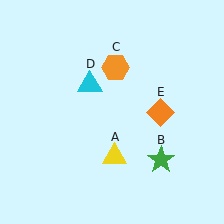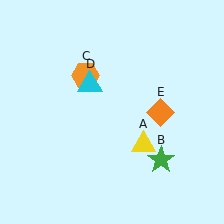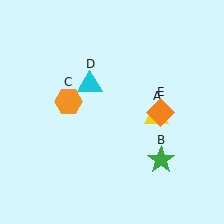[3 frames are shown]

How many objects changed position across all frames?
2 objects changed position: yellow triangle (object A), orange hexagon (object C).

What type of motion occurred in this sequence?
The yellow triangle (object A), orange hexagon (object C) rotated counterclockwise around the center of the scene.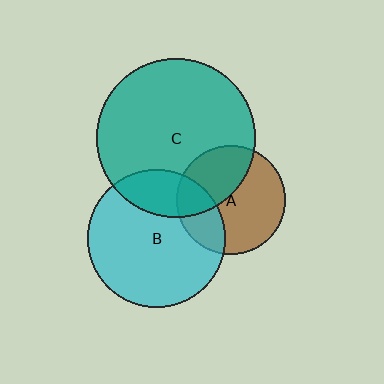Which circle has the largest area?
Circle C (teal).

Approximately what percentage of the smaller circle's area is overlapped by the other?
Approximately 25%.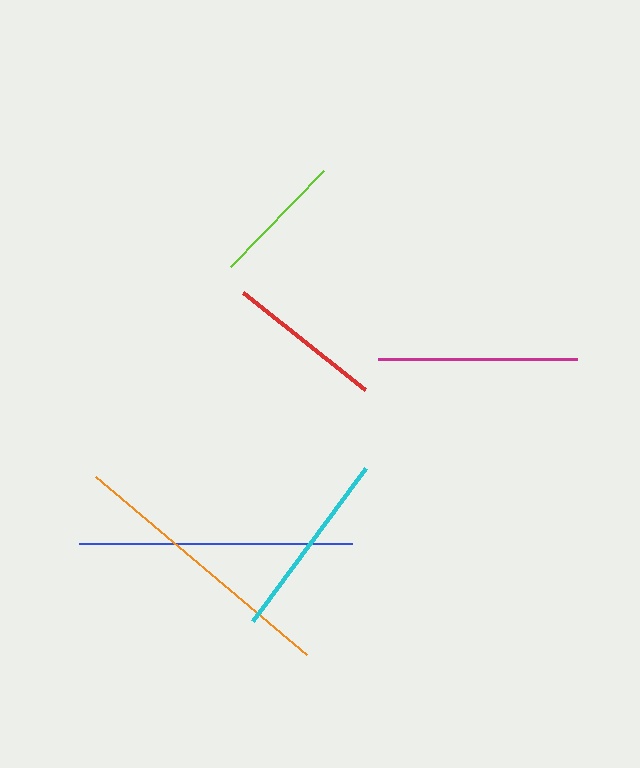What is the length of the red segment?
The red segment is approximately 157 pixels long.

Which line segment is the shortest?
The lime line is the shortest at approximately 133 pixels.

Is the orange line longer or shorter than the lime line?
The orange line is longer than the lime line.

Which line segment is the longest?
The orange line is the longest at approximately 277 pixels.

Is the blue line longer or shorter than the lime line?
The blue line is longer than the lime line.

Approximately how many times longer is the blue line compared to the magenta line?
The blue line is approximately 1.4 times the length of the magenta line.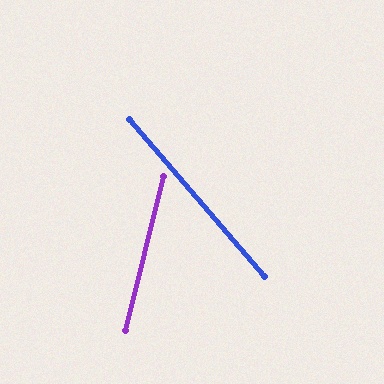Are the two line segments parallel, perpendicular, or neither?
Neither parallel nor perpendicular — they differ by about 55°.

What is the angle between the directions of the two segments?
Approximately 55 degrees.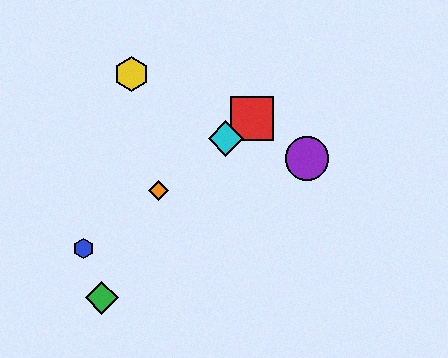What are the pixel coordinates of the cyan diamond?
The cyan diamond is at (226, 138).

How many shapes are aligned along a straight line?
4 shapes (the red square, the blue hexagon, the orange diamond, the cyan diamond) are aligned along a straight line.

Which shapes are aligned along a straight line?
The red square, the blue hexagon, the orange diamond, the cyan diamond are aligned along a straight line.